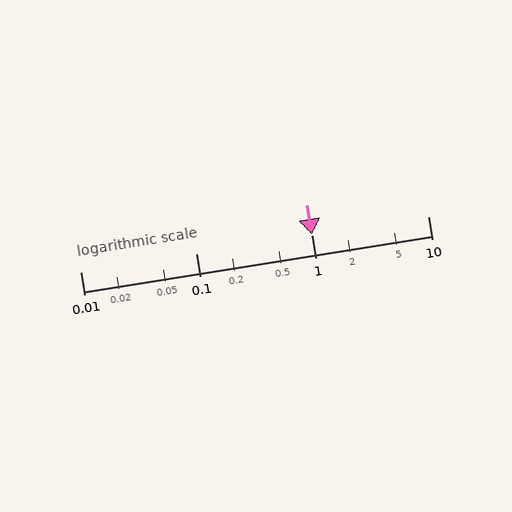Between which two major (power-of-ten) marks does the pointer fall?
The pointer is between 1 and 10.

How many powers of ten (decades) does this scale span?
The scale spans 3 decades, from 0.01 to 10.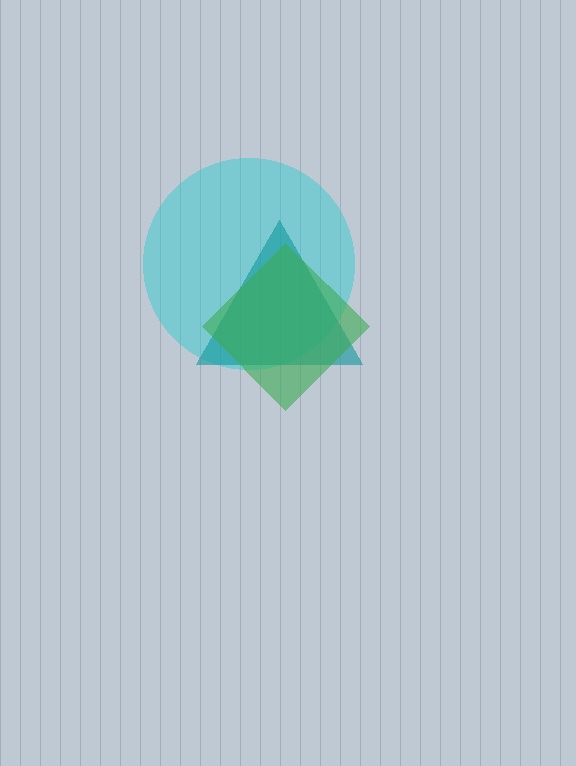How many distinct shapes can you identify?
There are 3 distinct shapes: a cyan circle, a teal triangle, a green diamond.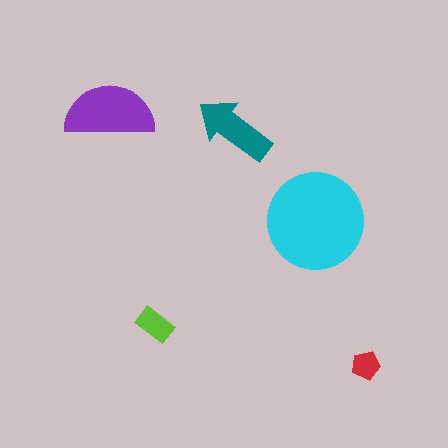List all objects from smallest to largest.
The red pentagon, the lime rectangle, the teal arrow, the purple semicircle, the cyan circle.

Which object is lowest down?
The red pentagon is bottommost.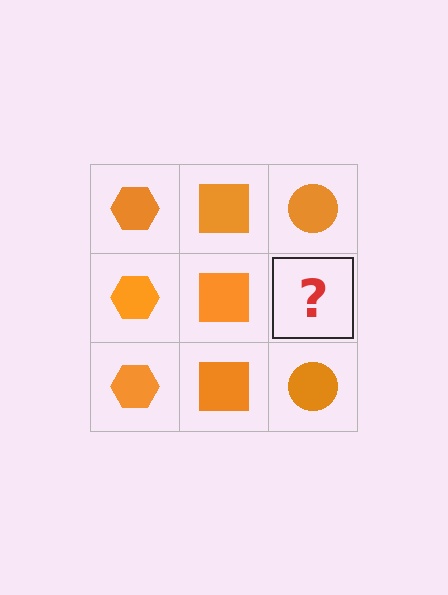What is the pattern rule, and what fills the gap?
The rule is that each column has a consistent shape. The gap should be filled with an orange circle.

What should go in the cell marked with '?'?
The missing cell should contain an orange circle.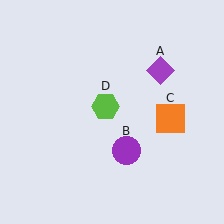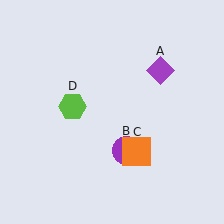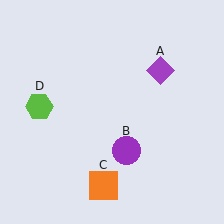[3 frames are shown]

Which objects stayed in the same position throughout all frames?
Purple diamond (object A) and purple circle (object B) remained stationary.